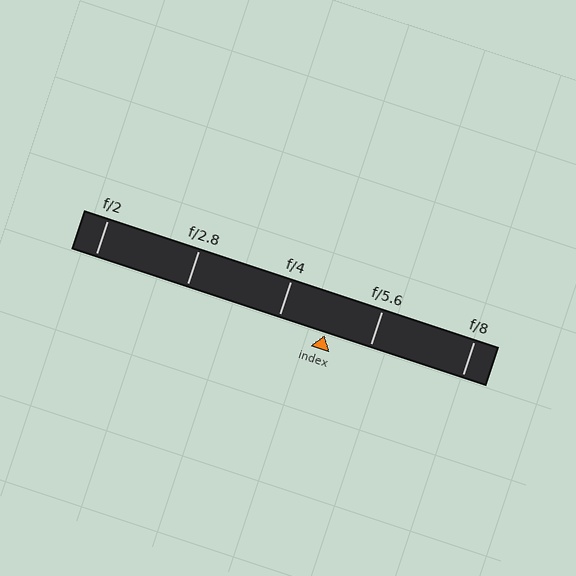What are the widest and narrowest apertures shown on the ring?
The widest aperture shown is f/2 and the narrowest is f/8.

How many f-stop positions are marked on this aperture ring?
There are 5 f-stop positions marked.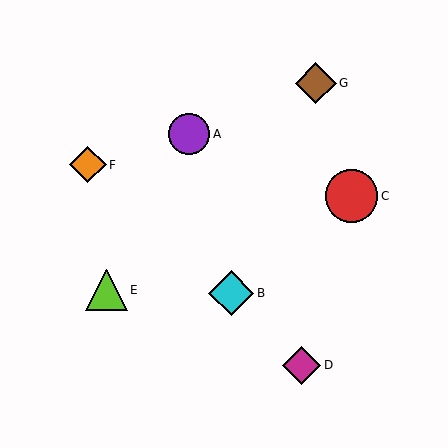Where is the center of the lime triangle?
The center of the lime triangle is at (106, 290).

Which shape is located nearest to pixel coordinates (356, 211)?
The red circle (labeled C) at (352, 196) is nearest to that location.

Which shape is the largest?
The red circle (labeled C) is the largest.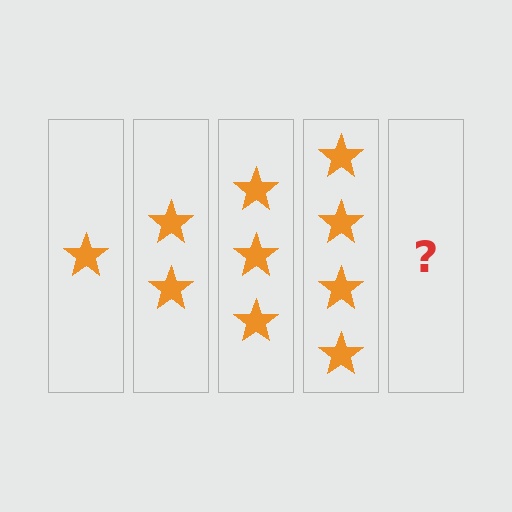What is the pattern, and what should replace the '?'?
The pattern is that each step adds one more star. The '?' should be 5 stars.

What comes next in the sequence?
The next element should be 5 stars.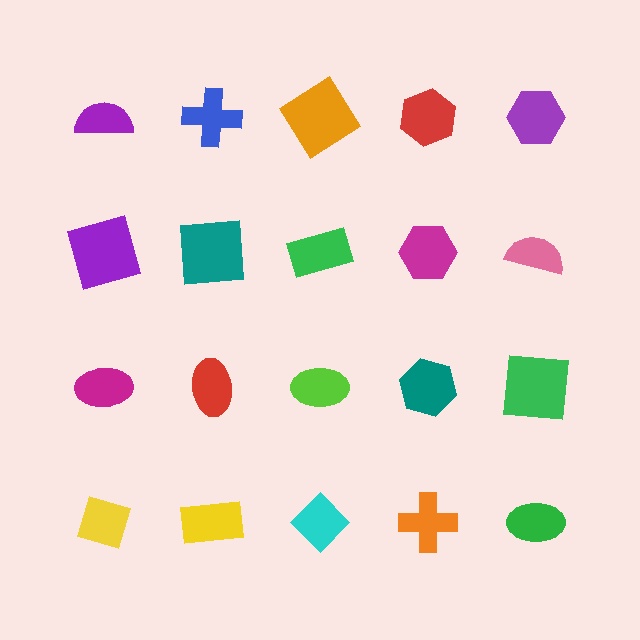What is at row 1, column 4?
A red hexagon.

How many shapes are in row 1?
5 shapes.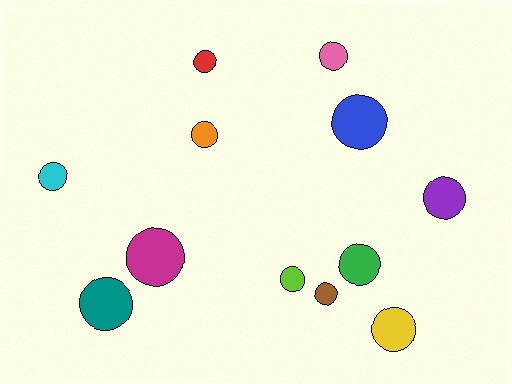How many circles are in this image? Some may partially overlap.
There are 12 circles.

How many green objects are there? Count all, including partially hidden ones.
There is 1 green object.